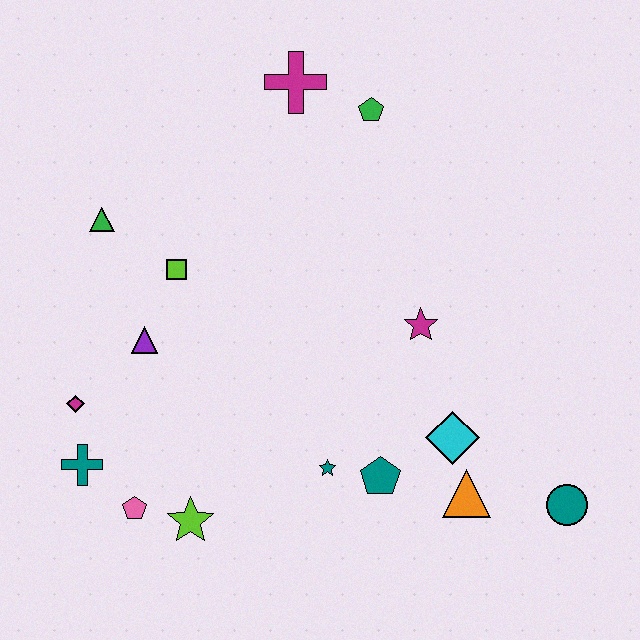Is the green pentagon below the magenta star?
No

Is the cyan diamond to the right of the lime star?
Yes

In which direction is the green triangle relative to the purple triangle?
The green triangle is above the purple triangle.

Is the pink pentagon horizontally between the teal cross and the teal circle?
Yes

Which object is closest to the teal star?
The teal pentagon is closest to the teal star.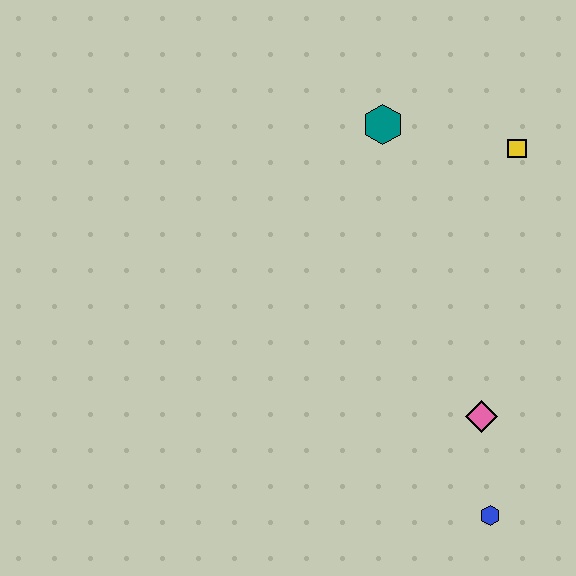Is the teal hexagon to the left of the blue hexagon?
Yes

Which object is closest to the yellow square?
The teal hexagon is closest to the yellow square.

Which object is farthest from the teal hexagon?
The blue hexagon is farthest from the teal hexagon.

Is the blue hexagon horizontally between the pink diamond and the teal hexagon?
No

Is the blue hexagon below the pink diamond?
Yes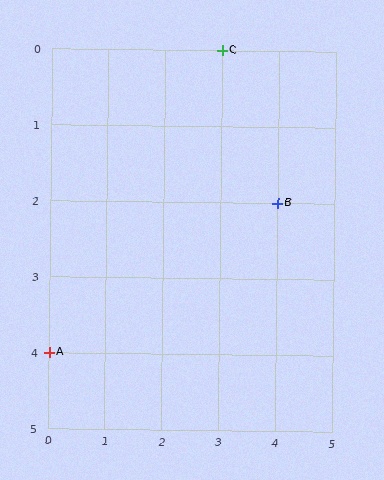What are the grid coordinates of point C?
Point C is at grid coordinates (3, 0).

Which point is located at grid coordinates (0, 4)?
Point A is at (0, 4).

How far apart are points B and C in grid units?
Points B and C are 1 column and 2 rows apart (about 2.2 grid units diagonally).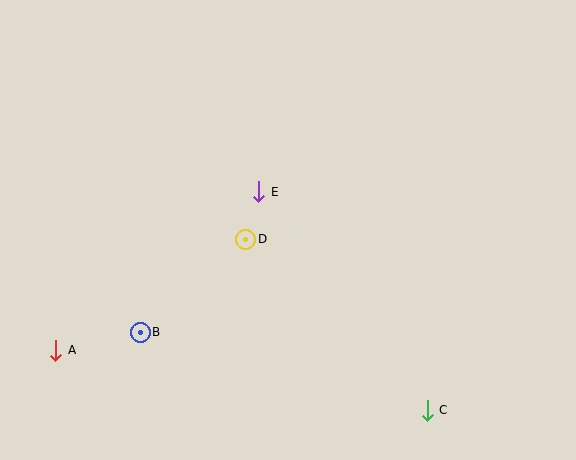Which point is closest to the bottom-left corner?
Point A is closest to the bottom-left corner.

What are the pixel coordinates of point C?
Point C is at (427, 410).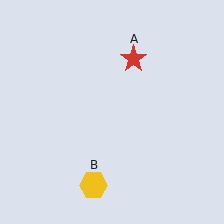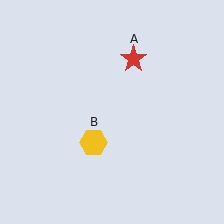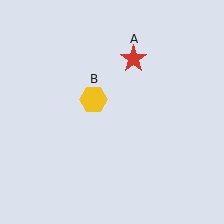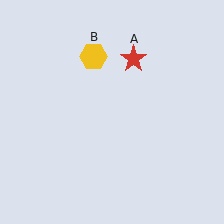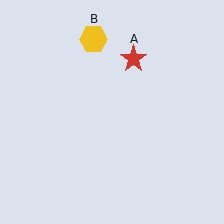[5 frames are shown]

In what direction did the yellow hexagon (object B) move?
The yellow hexagon (object B) moved up.